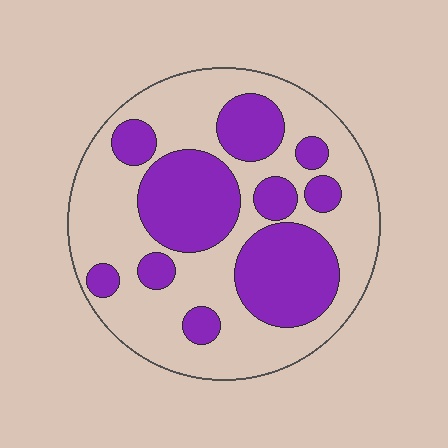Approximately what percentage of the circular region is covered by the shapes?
Approximately 40%.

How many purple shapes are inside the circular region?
10.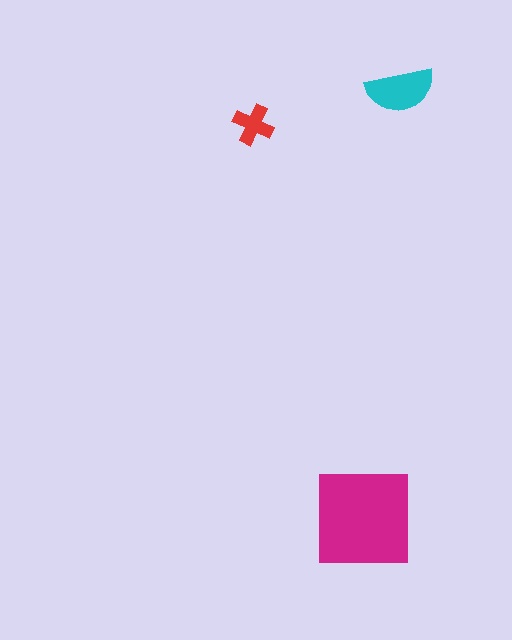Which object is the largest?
The magenta square.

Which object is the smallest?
The red cross.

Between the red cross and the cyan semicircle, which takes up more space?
The cyan semicircle.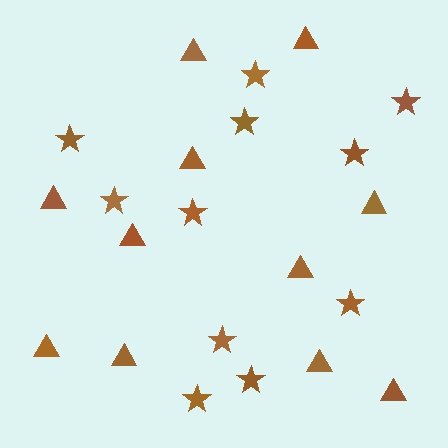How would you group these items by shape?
There are 2 groups: one group of stars (11) and one group of triangles (11).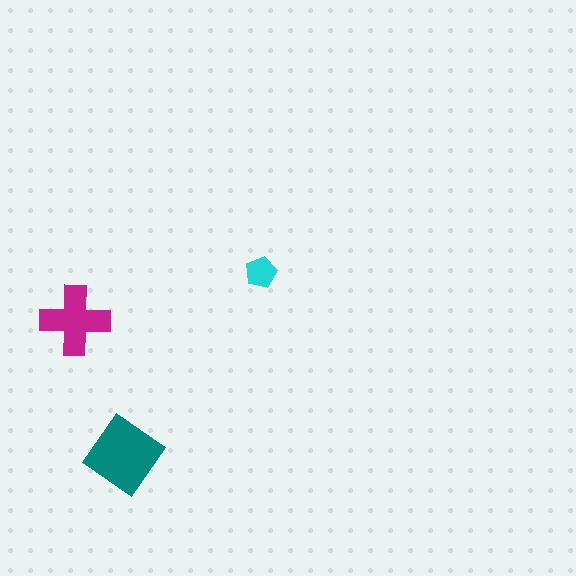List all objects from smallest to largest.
The cyan pentagon, the magenta cross, the teal diamond.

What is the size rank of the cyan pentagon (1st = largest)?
3rd.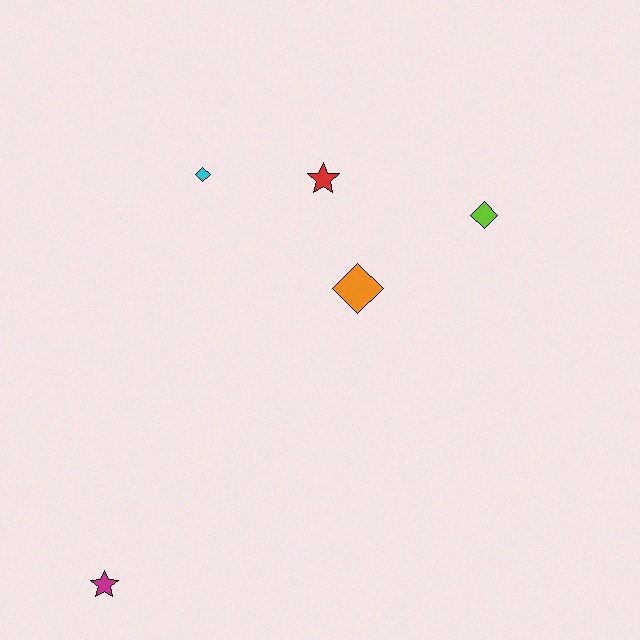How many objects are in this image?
There are 5 objects.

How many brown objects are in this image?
There are no brown objects.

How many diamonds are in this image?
There are 3 diamonds.